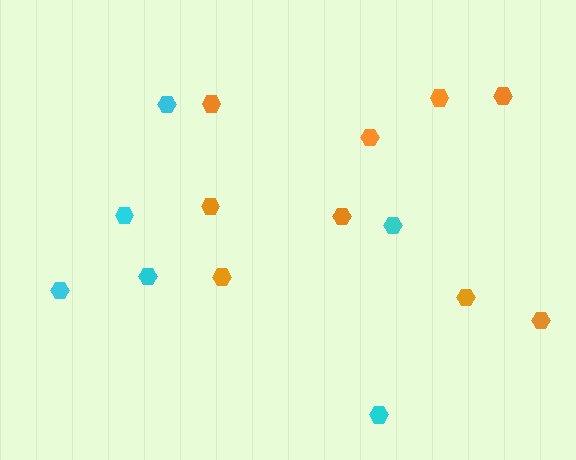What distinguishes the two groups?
There are 2 groups: one group of cyan hexagons (6) and one group of orange hexagons (9).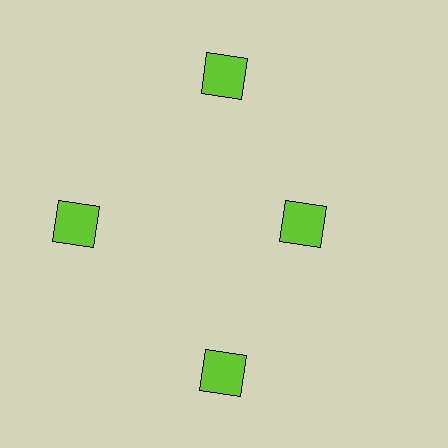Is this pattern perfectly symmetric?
No. The 4 lime squares are arranged in a ring, but one element near the 3 o'clock position is pulled inward toward the center, breaking the 4-fold rotational symmetry.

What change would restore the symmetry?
The symmetry would be restored by moving it outward, back onto the ring so that all 4 squares sit at equal angles and equal distance from the center.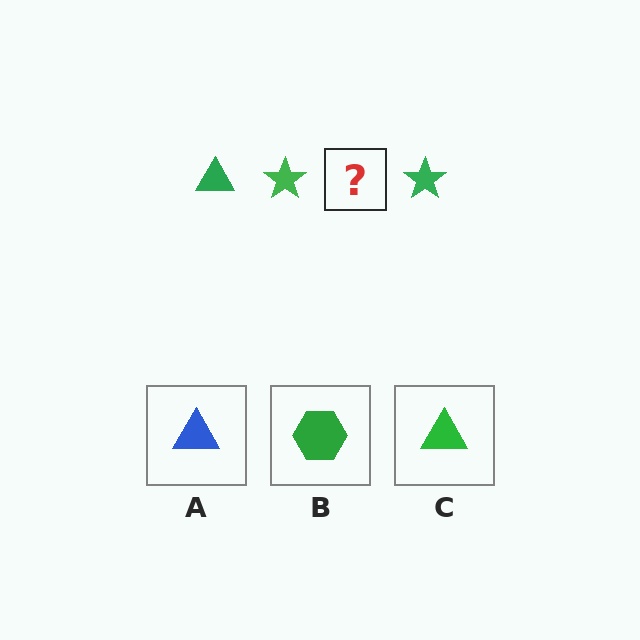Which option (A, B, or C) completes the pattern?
C.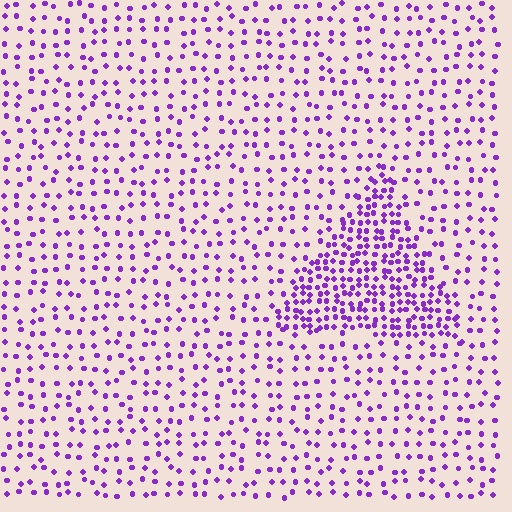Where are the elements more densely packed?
The elements are more densely packed inside the triangle boundary.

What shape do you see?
I see a triangle.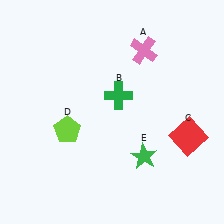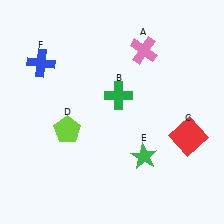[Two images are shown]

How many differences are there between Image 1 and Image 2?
There is 1 difference between the two images.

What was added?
A blue cross (F) was added in Image 2.